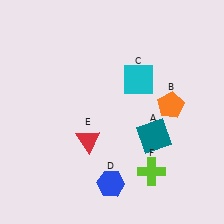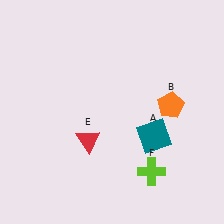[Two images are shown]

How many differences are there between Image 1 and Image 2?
There are 2 differences between the two images.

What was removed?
The blue hexagon (D), the cyan square (C) were removed in Image 2.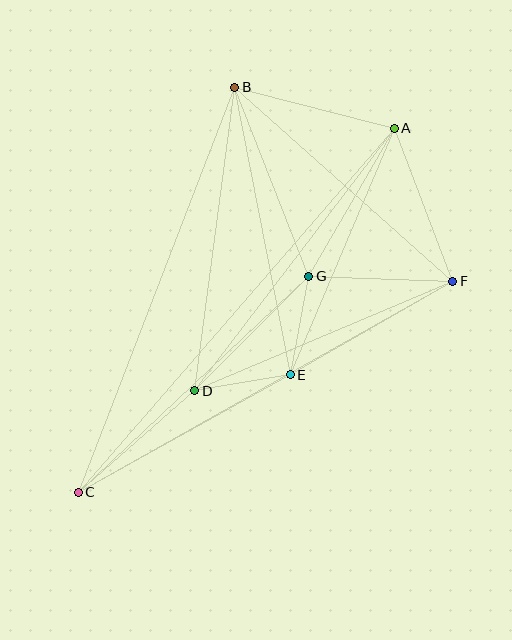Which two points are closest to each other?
Points D and E are closest to each other.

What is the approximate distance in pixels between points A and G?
The distance between A and G is approximately 171 pixels.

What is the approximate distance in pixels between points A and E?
The distance between A and E is approximately 268 pixels.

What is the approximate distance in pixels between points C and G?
The distance between C and G is approximately 316 pixels.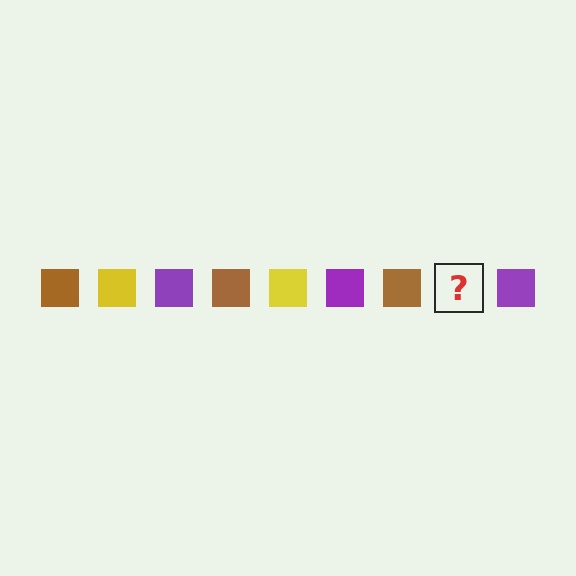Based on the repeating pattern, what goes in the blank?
The blank should be a yellow square.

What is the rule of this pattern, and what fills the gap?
The rule is that the pattern cycles through brown, yellow, purple squares. The gap should be filled with a yellow square.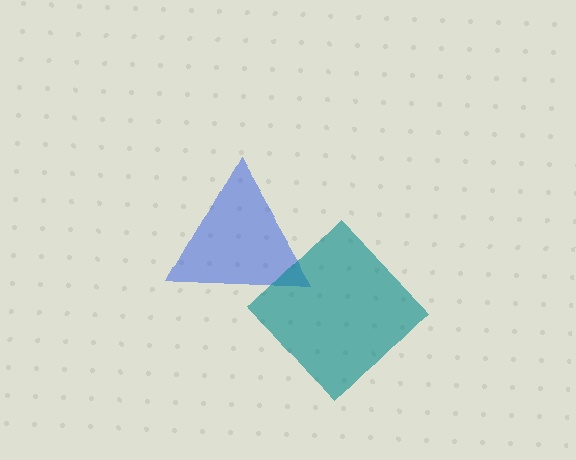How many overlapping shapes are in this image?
There are 2 overlapping shapes in the image.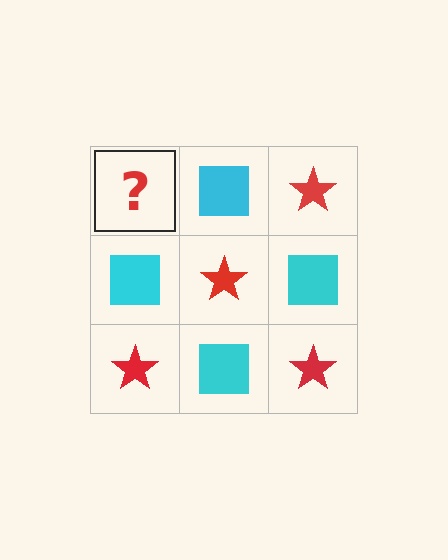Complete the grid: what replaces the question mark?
The question mark should be replaced with a red star.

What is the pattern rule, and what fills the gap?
The rule is that it alternates red star and cyan square in a checkerboard pattern. The gap should be filled with a red star.